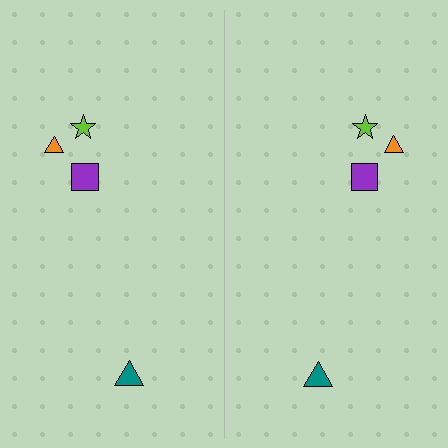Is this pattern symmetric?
Yes, this pattern has bilateral (reflection) symmetry.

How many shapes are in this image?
There are 8 shapes in this image.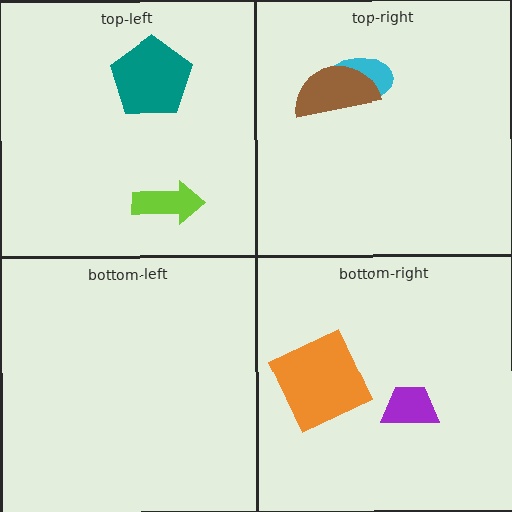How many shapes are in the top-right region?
2.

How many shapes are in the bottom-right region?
2.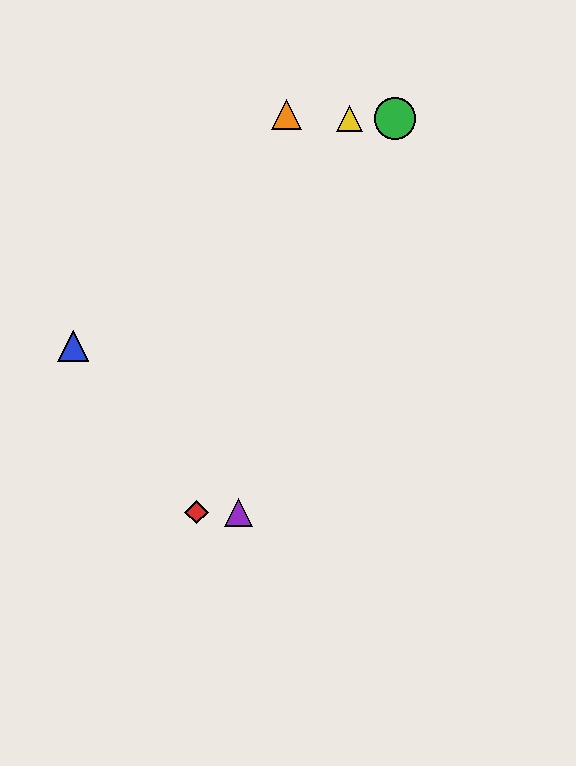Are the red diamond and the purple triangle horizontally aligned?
Yes, both are at y≈512.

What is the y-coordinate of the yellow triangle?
The yellow triangle is at y≈119.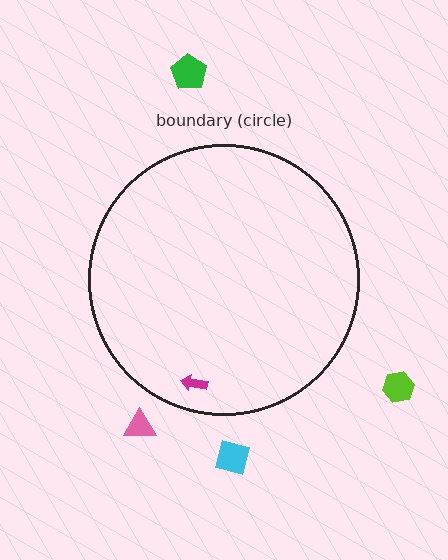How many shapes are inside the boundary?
1 inside, 4 outside.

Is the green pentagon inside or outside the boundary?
Outside.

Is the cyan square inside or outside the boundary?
Outside.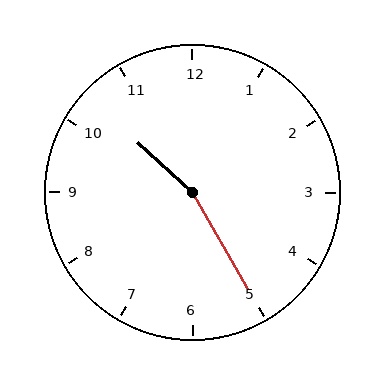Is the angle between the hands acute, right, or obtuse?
It is obtuse.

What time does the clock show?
10:25.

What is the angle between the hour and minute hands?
Approximately 162 degrees.